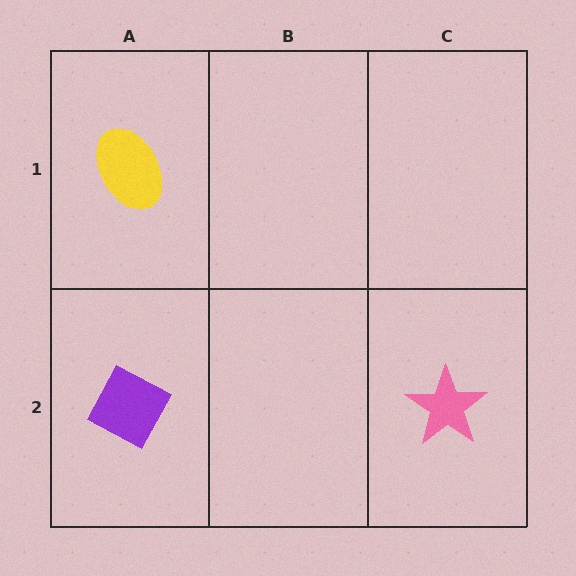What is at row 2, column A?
A purple diamond.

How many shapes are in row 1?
1 shape.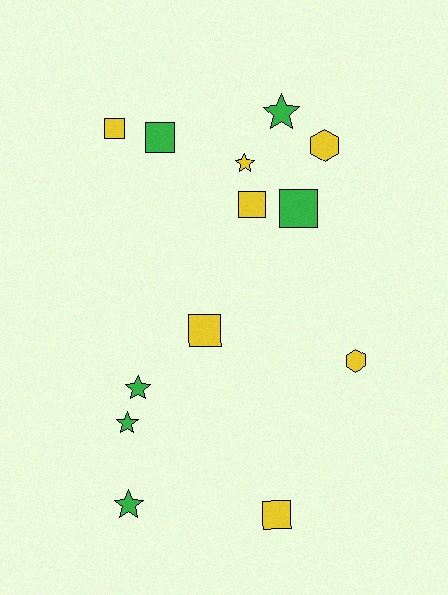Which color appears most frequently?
Yellow, with 7 objects.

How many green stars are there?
There are 4 green stars.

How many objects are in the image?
There are 13 objects.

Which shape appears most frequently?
Square, with 6 objects.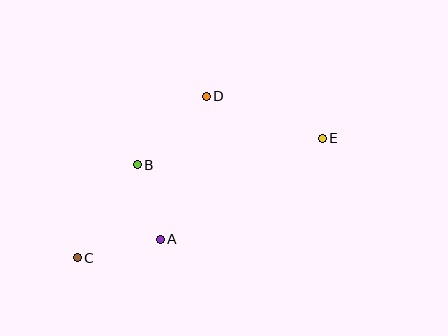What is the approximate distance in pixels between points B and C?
The distance between B and C is approximately 110 pixels.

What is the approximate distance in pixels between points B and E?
The distance between B and E is approximately 187 pixels.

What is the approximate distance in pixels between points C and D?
The distance between C and D is approximately 206 pixels.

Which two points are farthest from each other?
Points C and E are farthest from each other.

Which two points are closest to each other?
Points A and B are closest to each other.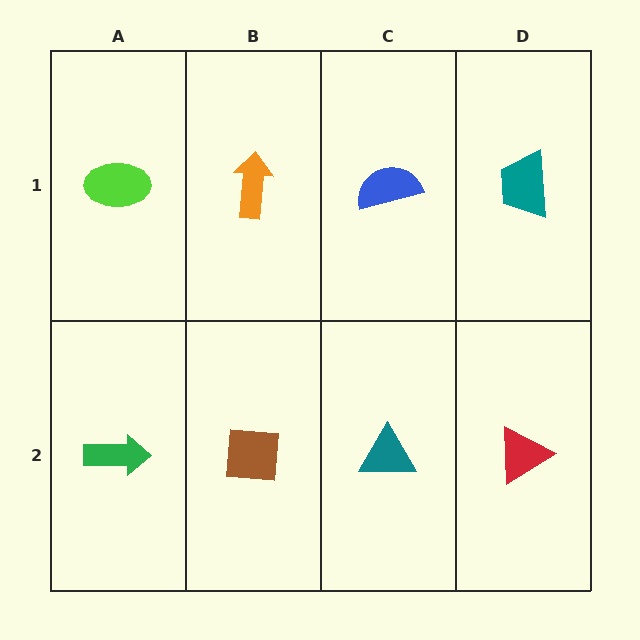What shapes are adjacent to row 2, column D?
A teal trapezoid (row 1, column D), a teal triangle (row 2, column C).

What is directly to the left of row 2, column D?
A teal triangle.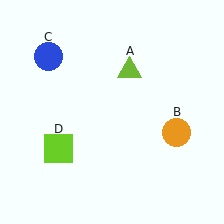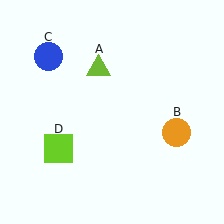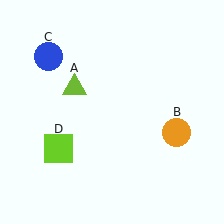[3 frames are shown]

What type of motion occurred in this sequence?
The lime triangle (object A) rotated counterclockwise around the center of the scene.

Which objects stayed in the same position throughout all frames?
Orange circle (object B) and blue circle (object C) and lime square (object D) remained stationary.